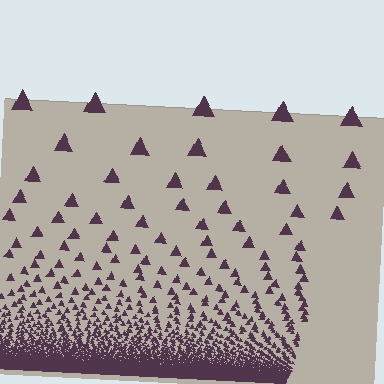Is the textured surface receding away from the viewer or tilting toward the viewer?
The surface appears to tilt toward the viewer. Texture elements get larger and sparser toward the top.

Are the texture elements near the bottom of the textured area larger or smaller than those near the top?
Smaller. The gradient is inverted — elements near the bottom are smaller and denser.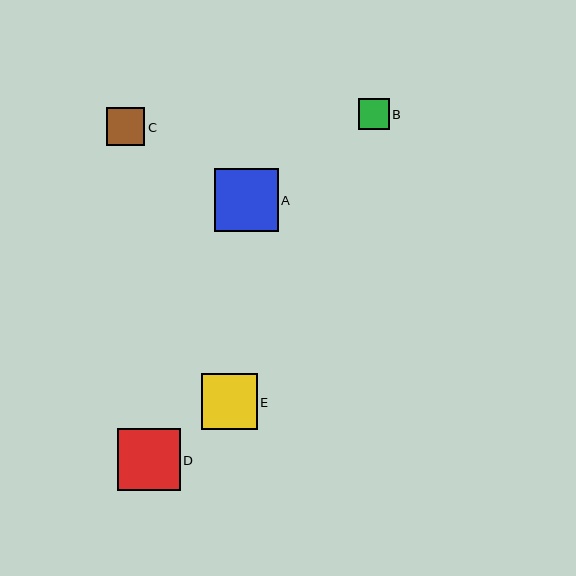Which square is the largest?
Square A is the largest with a size of approximately 64 pixels.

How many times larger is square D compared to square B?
Square D is approximately 2.0 times the size of square B.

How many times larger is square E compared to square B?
Square E is approximately 1.8 times the size of square B.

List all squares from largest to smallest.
From largest to smallest: A, D, E, C, B.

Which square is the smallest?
Square B is the smallest with a size of approximately 31 pixels.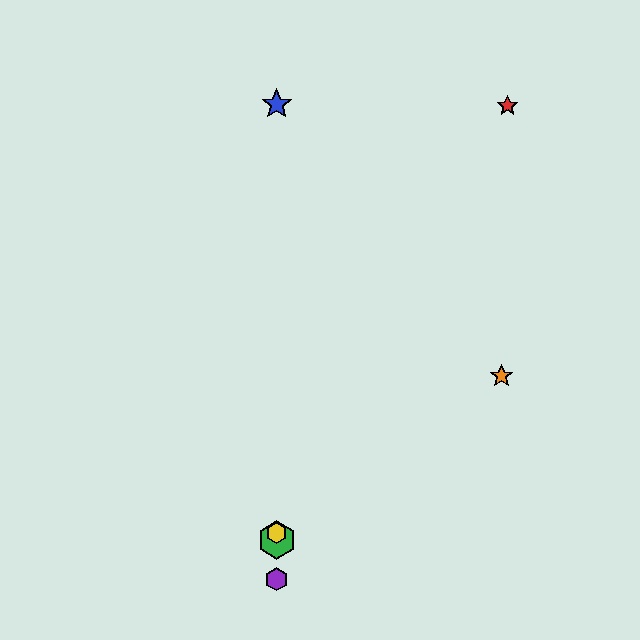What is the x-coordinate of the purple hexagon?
The purple hexagon is at x≈277.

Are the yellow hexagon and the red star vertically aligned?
No, the yellow hexagon is at x≈277 and the red star is at x≈508.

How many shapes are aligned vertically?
4 shapes (the blue star, the green hexagon, the yellow hexagon, the purple hexagon) are aligned vertically.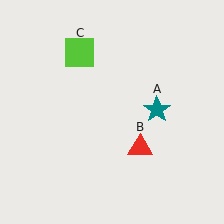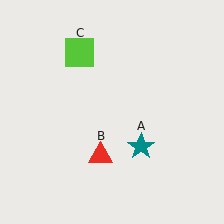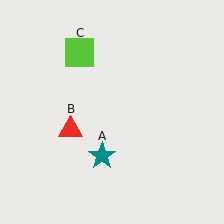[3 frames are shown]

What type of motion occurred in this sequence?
The teal star (object A), red triangle (object B) rotated clockwise around the center of the scene.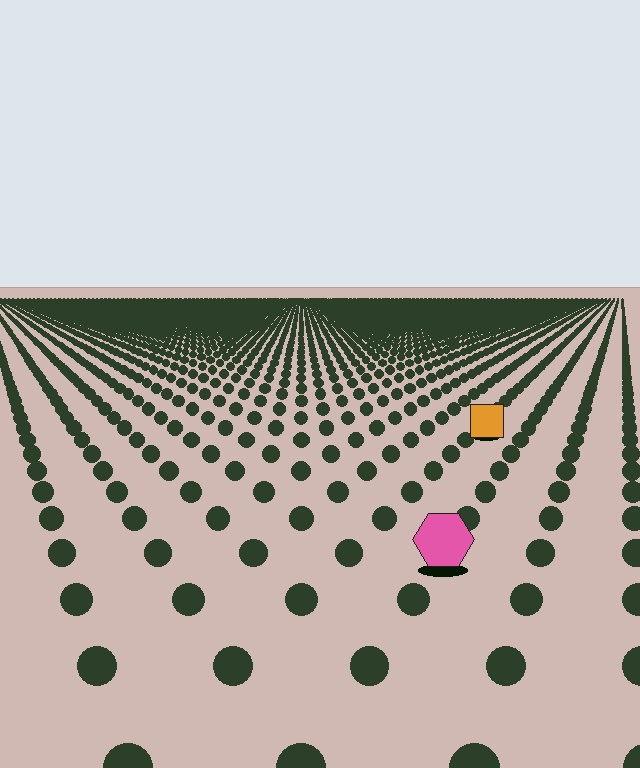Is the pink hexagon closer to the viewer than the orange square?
Yes. The pink hexagon is closer — you can tell from the texture gradient: the ground texture is coarser near it.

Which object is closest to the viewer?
The pink hexagon is closest. The texture marks near it are larger and more spread out.